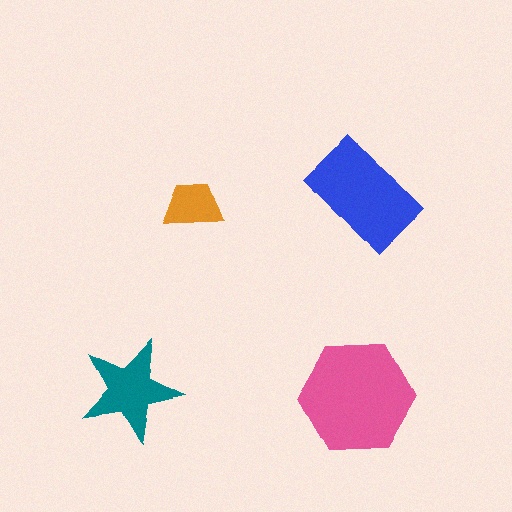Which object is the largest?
The pink hexagon.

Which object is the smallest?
The orange trapezoid.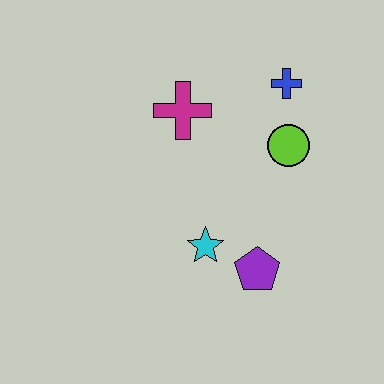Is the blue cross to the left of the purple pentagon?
No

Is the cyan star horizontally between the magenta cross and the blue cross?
Yes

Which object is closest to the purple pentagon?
The cyan star is closest to the purple pentagon.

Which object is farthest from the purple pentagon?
The blue cross is farthest from the purple pentagon.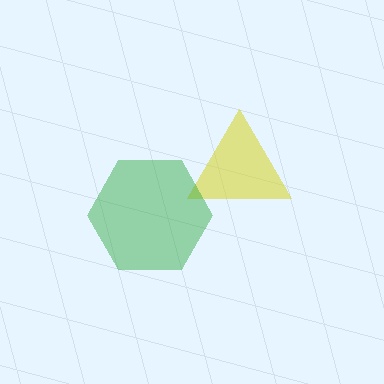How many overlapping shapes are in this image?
There are 2 overlapping shapes in the image.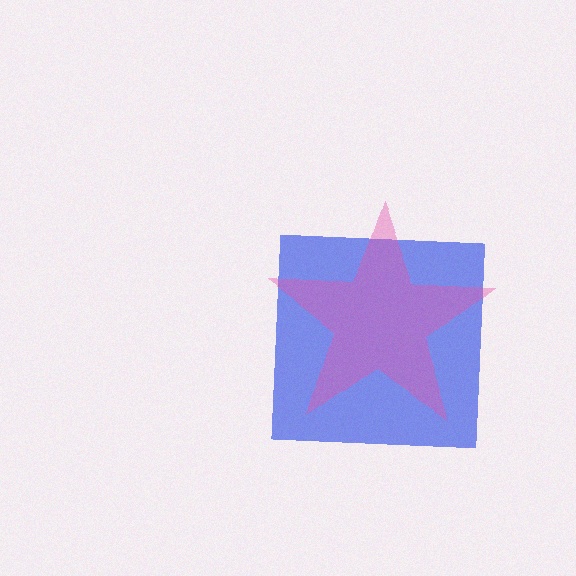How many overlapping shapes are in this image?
There are 2 overlapping shapes in the image.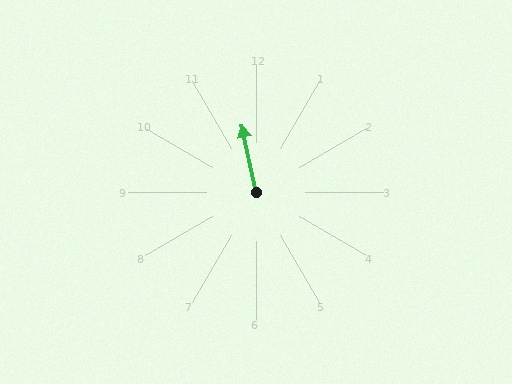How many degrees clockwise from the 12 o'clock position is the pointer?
Approximately 348 degrees.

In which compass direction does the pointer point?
North.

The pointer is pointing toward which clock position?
Roughly 12 o'clock.